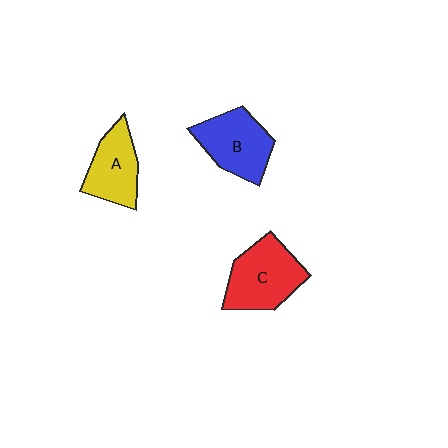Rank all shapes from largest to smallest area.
From largest to smallest: C (red), B (blue), A (yellow).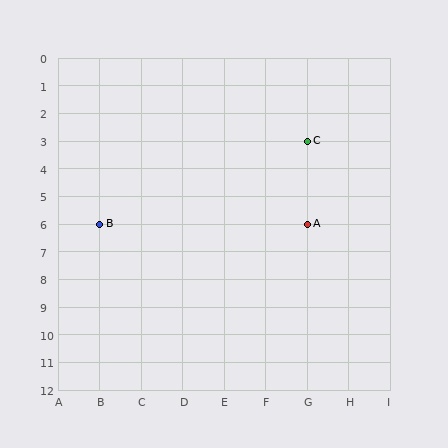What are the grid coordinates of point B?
Point B is at grid coordinates (B, 6).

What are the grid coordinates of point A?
Point A is at grid coordinates (G, 6).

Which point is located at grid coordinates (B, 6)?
Point B is at (B, 6).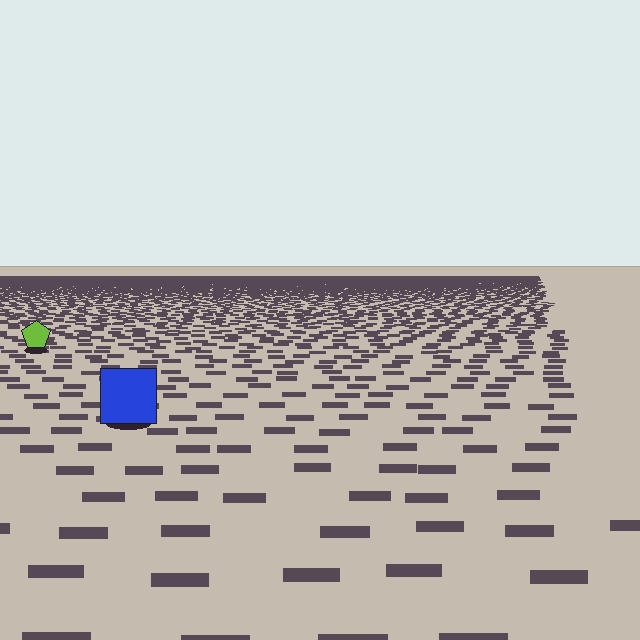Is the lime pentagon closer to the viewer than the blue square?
No. The blue square is closer — you can tell from the texture gradient: the ground texture is coarser near it.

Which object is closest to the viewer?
The blue square is closest. The texture marks near it are larger and more spread out.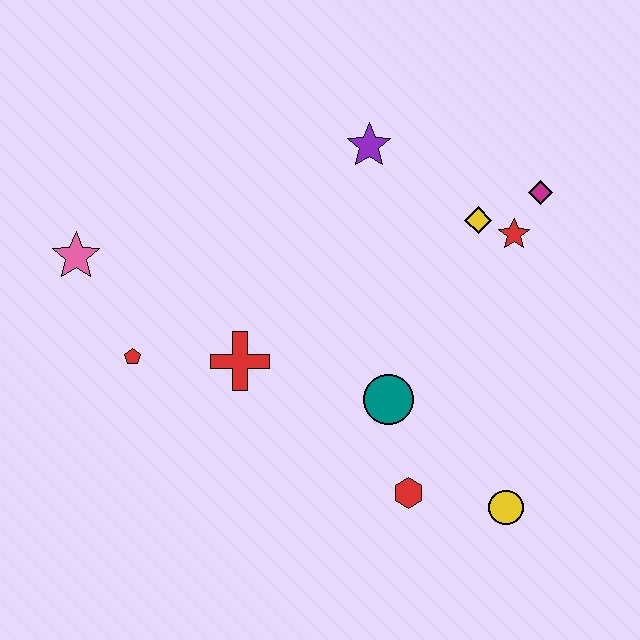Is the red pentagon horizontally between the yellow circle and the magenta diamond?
No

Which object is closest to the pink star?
The red pentagon is closest to the pink star.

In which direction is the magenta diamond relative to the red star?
The magenta diamond is above the red star.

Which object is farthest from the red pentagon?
The magenta diamond is farthest from the red pentagon.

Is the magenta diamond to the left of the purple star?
No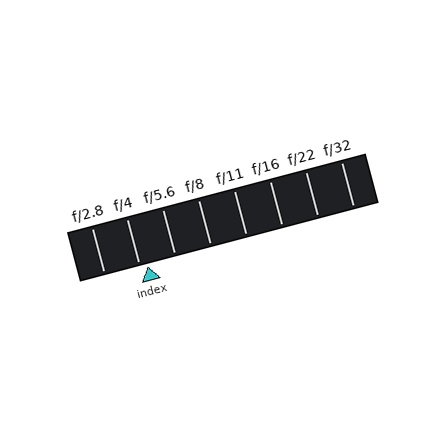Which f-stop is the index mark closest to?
The index mark is closest to f/4.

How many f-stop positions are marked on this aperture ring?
There are 8 f-stop positions marked.